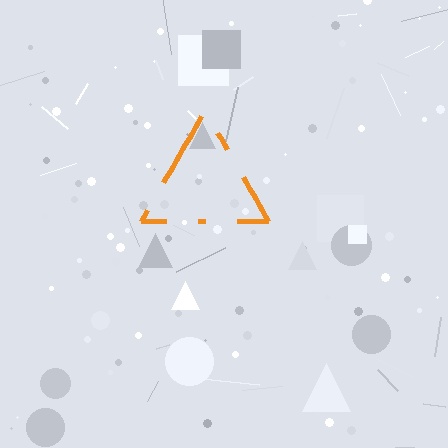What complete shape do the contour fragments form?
The contour fragments form a triangle.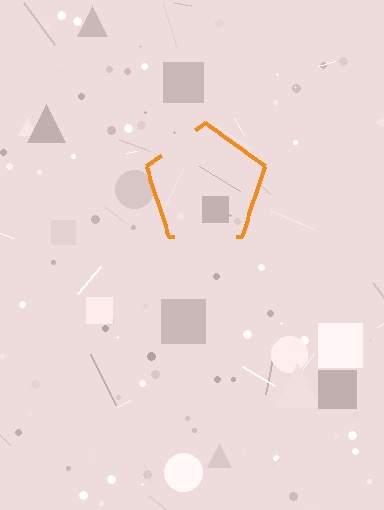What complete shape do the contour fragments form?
The contour fragments form a pentagon.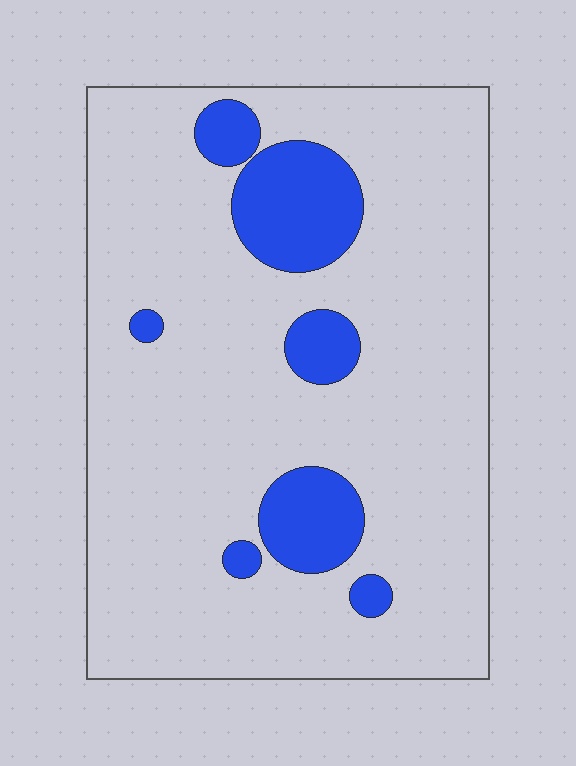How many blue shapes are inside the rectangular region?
7.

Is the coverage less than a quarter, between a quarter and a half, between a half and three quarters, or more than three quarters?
Less than a quarter.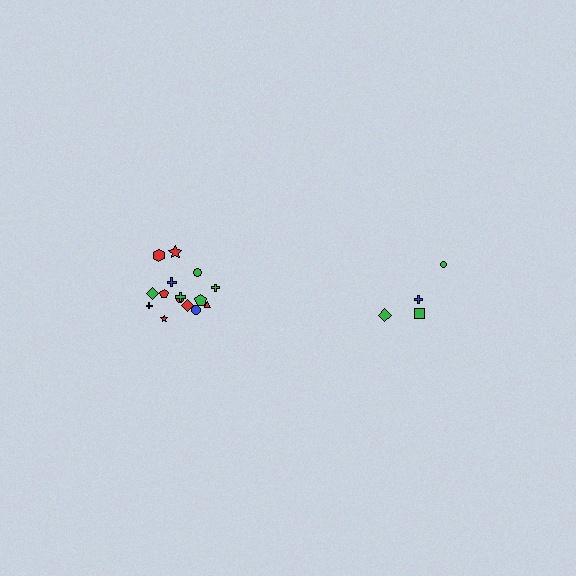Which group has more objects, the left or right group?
The left group.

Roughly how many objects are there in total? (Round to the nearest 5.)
Roughly 20 objects in total.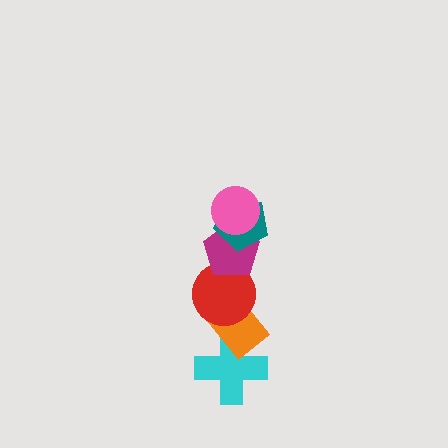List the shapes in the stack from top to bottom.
From top to bottom: the pink circle, the teal pentagon, the magenta pentagon, the red circle, the orange rectangle, the cyan cross.